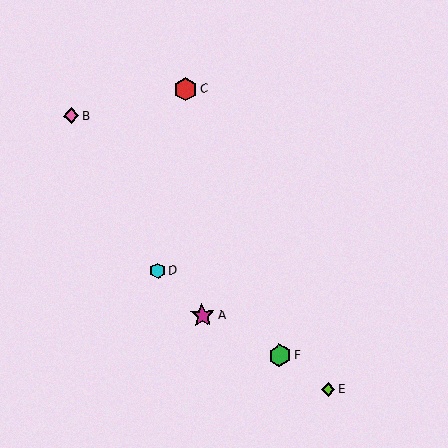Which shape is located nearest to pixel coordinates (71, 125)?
The pink diamond (labeled B) at (71, 116) is nearest to that location.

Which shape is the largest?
The magenta star (labeled A) is the largest.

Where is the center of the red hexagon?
The center of the red hexagon is at (185, 89).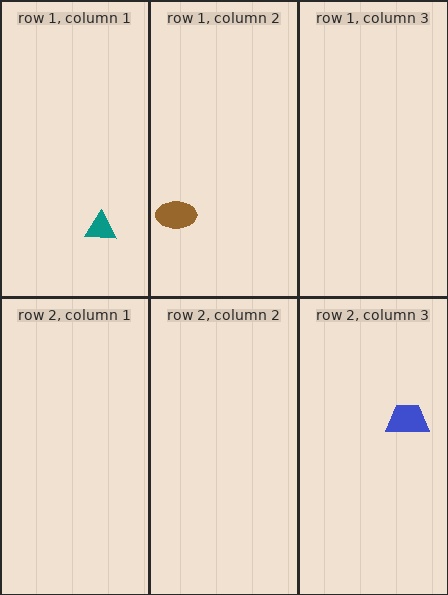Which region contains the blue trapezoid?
The row 2, column 3 region.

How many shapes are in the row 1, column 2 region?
1.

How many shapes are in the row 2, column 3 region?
1.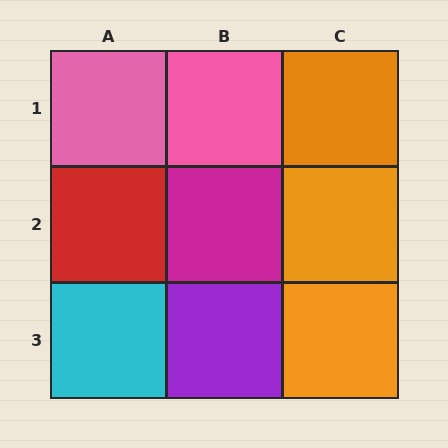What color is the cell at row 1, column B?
Pink.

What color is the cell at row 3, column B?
Purple.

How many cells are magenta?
1 cell is magenta.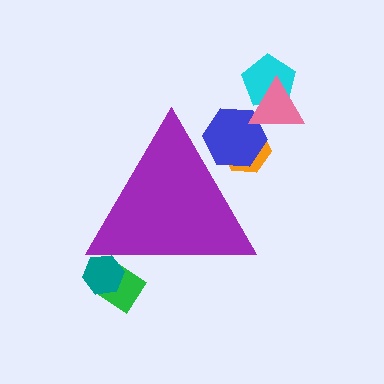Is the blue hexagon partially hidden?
Yes, the blue hexagon is partially hidden behind the purple triangle.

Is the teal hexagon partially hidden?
Yes, the teal hexagon is partially hidden behind the purple triangle.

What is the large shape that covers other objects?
A purple triangle.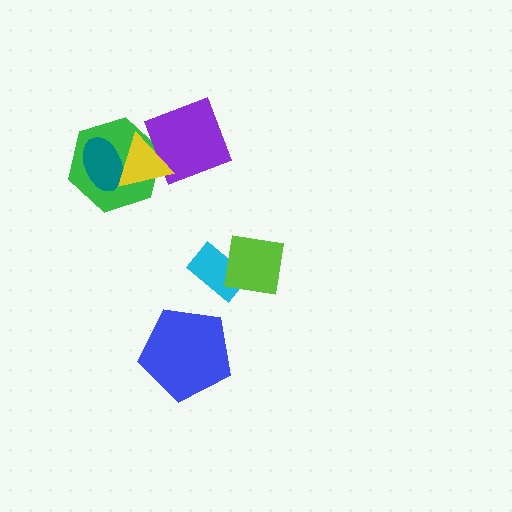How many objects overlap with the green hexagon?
3 objects overlap with the green hexagon.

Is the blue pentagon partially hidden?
No, no other shape covers it.